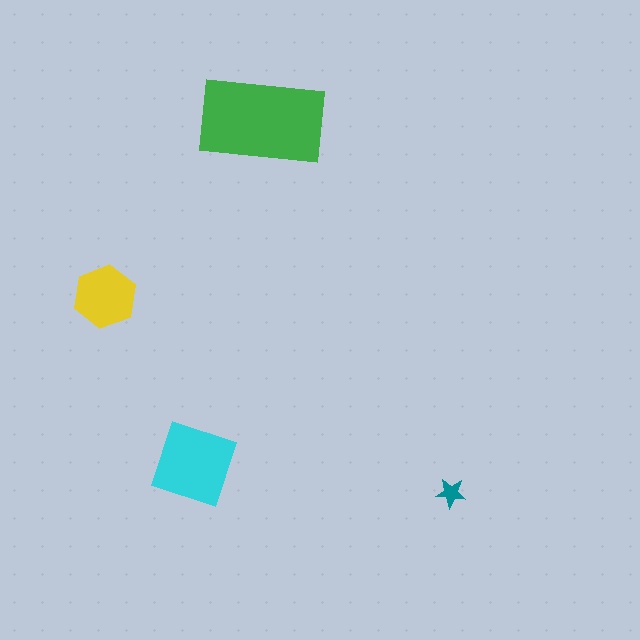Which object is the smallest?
The teal star.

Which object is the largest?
The green rectangle.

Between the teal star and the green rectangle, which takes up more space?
The green rectangle.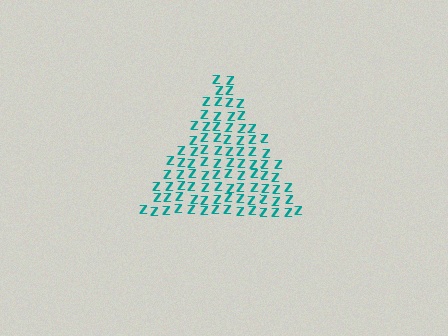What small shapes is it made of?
It is made of small letter Z's.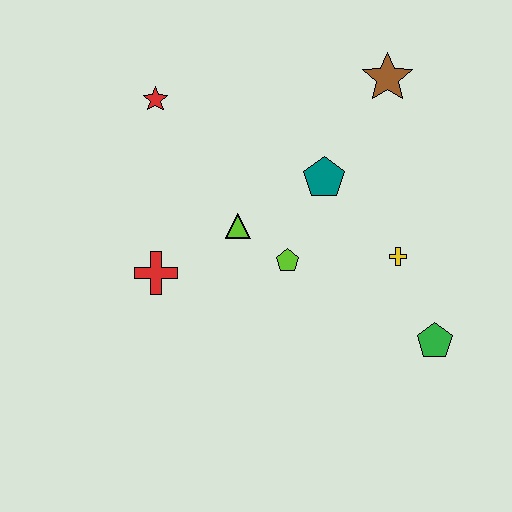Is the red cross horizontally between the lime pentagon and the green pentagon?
No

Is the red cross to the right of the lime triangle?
No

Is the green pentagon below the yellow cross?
Yes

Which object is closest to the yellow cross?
The green pentagon is closest to the yellow cross.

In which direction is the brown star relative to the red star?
The brown star is to the right of the red star.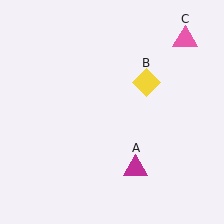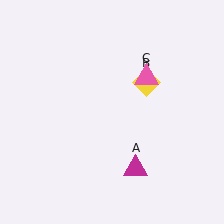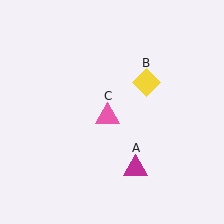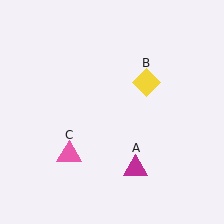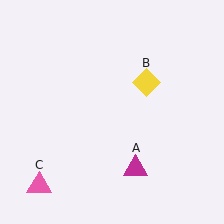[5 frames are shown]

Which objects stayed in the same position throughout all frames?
Magenta triangle (object A) and yellow diamond (object B) remained stationary.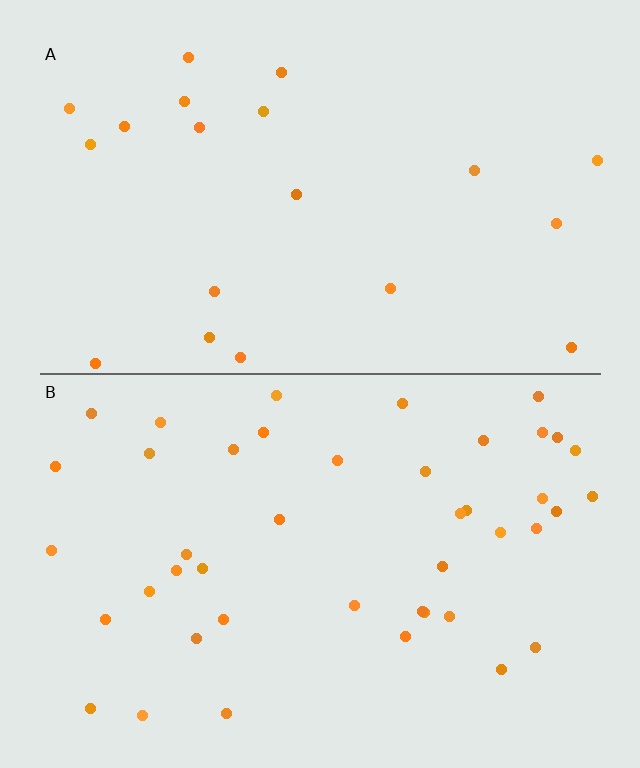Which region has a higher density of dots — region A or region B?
B (the bottom).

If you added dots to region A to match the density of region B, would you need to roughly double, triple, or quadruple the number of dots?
Approximately double.